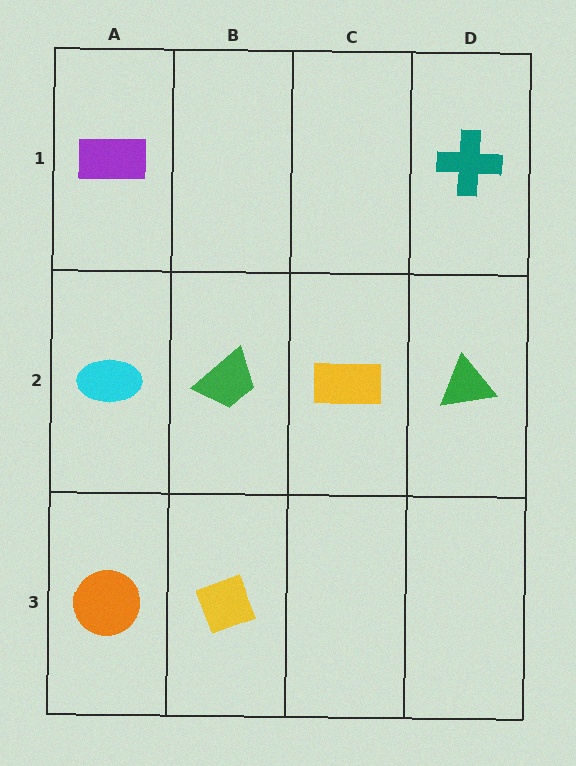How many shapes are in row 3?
2 shapes.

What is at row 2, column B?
A green trapezoid.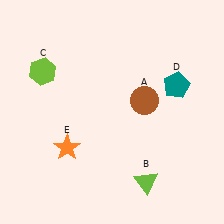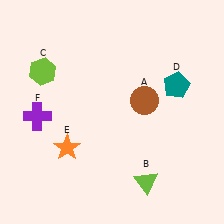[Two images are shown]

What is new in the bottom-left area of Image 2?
A purple cross (F) was added in the bottom-left area of Image 2.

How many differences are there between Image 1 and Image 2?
There is 1 difference between the two images.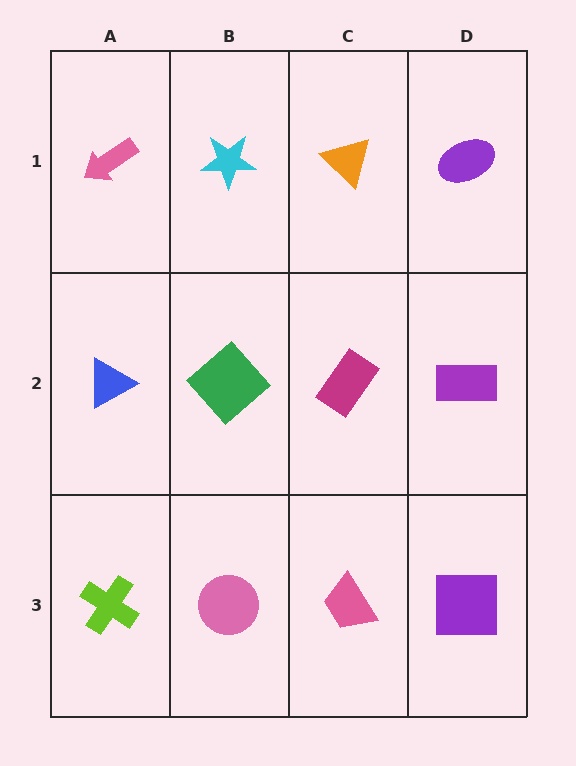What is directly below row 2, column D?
A purple square.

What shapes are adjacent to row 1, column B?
A green diamond (row 2, column B), a pink arrow (row 1, column A), an orange triangle (row 1, column C).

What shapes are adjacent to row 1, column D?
A purple rectangle (row 2, column D), an orange triangle (row 1, column C).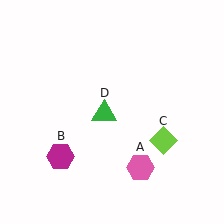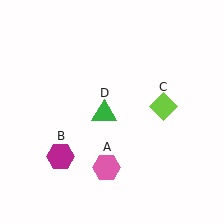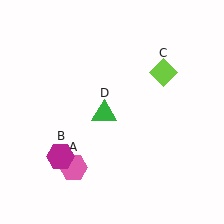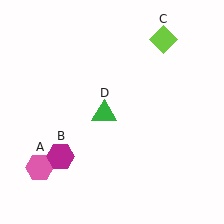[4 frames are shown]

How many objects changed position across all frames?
2 objects changed position: pink hexagon (object A), lime diamond (object C).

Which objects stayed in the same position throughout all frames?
Magenta hexagon (object B) and green triangle (object D) remained stationary.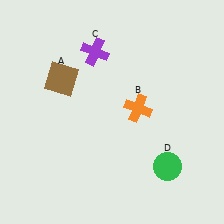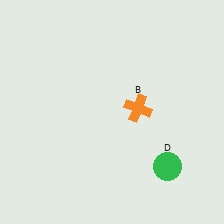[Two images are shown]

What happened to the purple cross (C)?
The purple cross (C) was removed in Image 2. It was in the top-left area of Image 1.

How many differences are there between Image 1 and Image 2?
There are 2 differences between the two images.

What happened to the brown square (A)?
The brown square (A) was removed in Image 2. It was in the top-left area of Image 1.